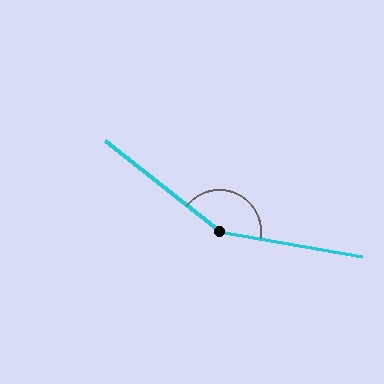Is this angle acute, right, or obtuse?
It is obtuse.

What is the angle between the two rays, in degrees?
Approximately 151 degrees.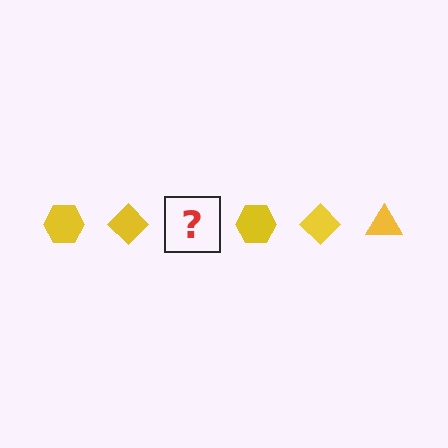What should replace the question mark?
The question mark should be replaced with a yellow triangle.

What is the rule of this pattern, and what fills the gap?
The rule is that the pattern cycles through hexagon, diamond, triangle shapes in yellow. The gap should be filled with a yellow triangle.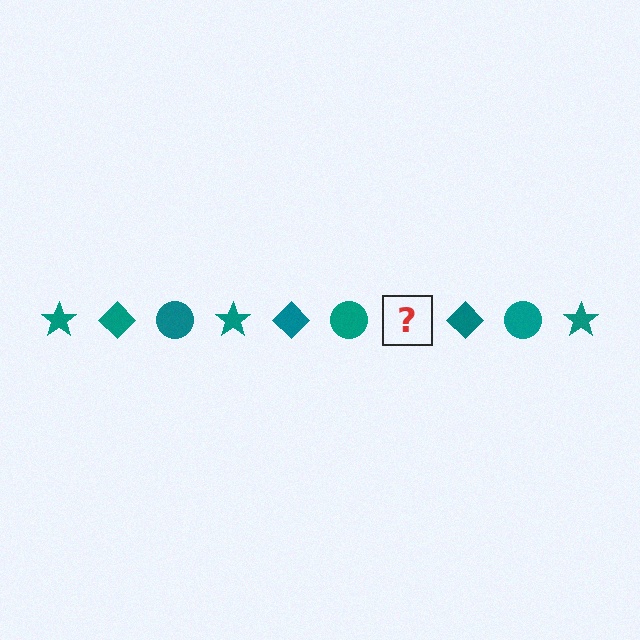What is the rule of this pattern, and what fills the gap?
The rule is that the pattern cycles through star, diamond, circle shapes in teal. The gap should be filled with a teal star.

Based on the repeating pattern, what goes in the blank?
The blank should be a teal star.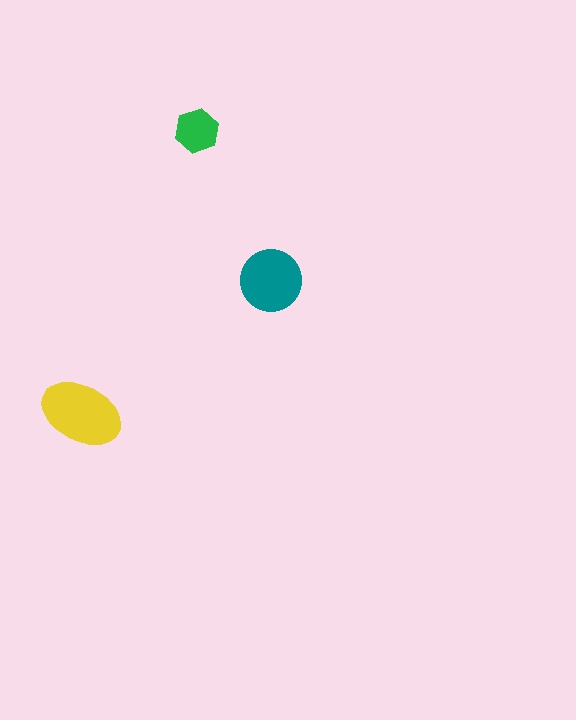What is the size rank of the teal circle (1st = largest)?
2nd.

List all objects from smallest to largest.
The green hexagon, the teal circle, the yellow ellipse.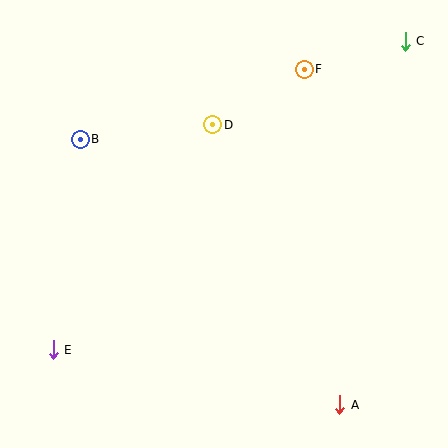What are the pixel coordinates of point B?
Point B is at (80, 139).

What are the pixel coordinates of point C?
Point C is at (405, 41).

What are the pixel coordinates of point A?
Point A is at (340, 405).